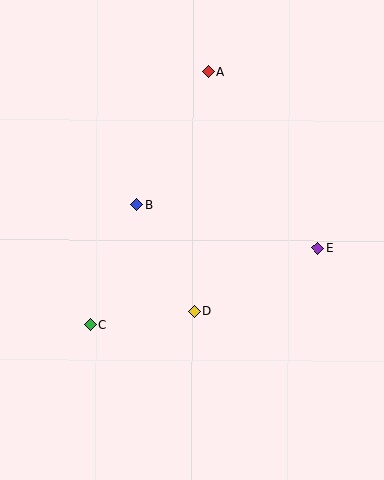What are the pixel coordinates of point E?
Point E is at (318, 248).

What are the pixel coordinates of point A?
Point A is at (208, 72).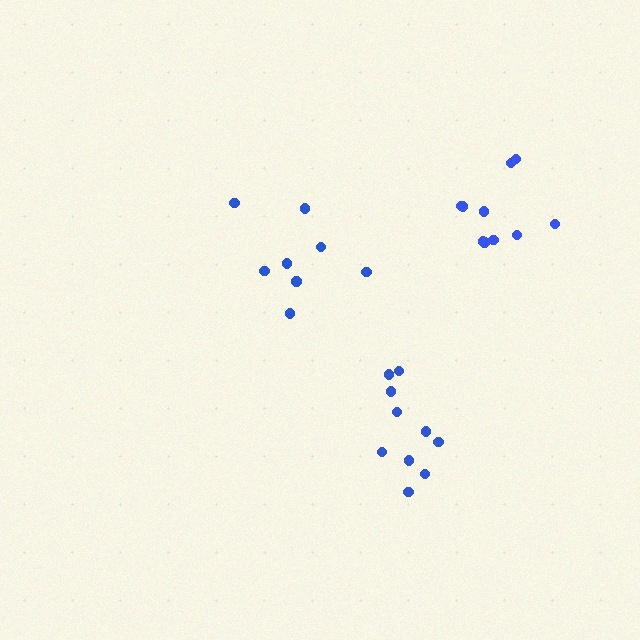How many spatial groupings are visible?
There are 3 spatial groupings.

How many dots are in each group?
Group 1: 8 dots, Group 2: 10 dots, Group 3: 10 dots (28 total).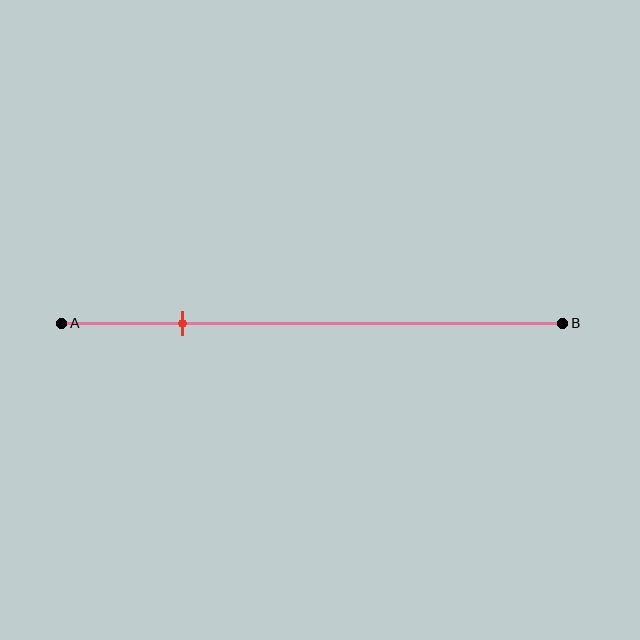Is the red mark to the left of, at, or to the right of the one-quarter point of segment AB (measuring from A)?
The red mark is approximately at the one-quarter point of segment AB.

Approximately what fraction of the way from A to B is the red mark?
The red mark is approximately 25% of the way from A to B.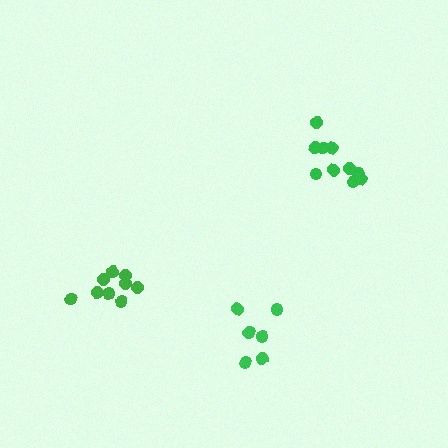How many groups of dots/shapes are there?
There are 3 groups.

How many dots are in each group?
Group 1: 10 dots, Group 2: 7 dots, Group 3: 9 dots (26 total).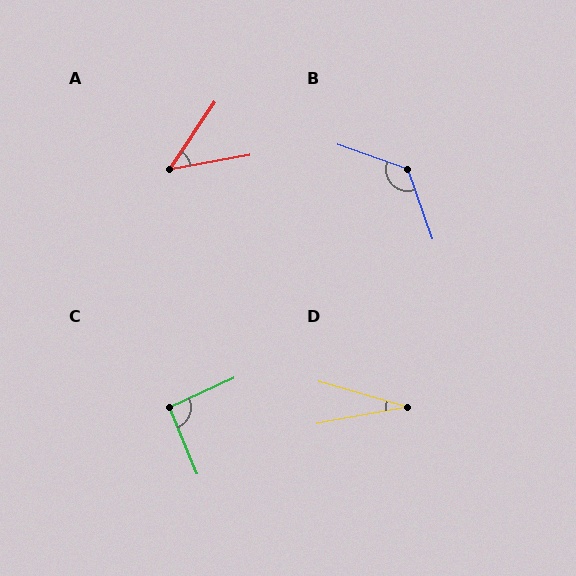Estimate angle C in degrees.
Approximately 92 degrees.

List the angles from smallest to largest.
D (26°), A (46°), C (92°), B (129°).